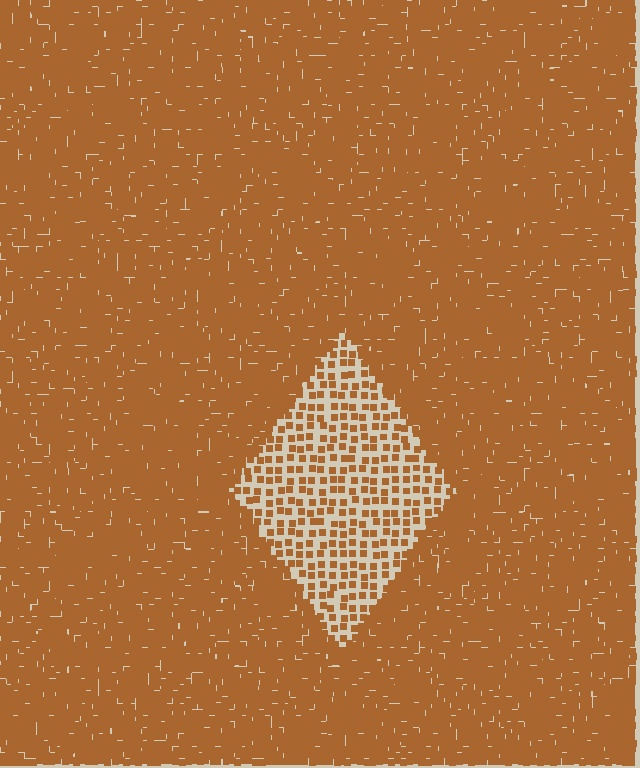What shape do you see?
I see a diamond.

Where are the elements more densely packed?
The elements are more densely packed outside the diamond boundary.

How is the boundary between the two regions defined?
The boundary is defined by a change in element density (approximately 2.9x ratio). All elements are the same color, size, and shape.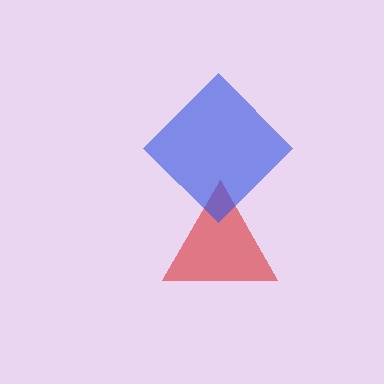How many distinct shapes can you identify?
There are 2 distinct shapes: a red triangle, a blue diamond.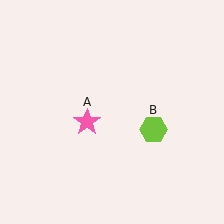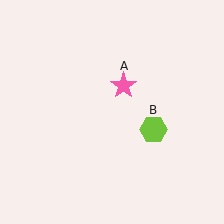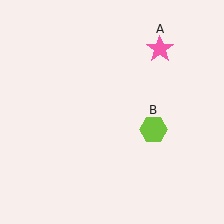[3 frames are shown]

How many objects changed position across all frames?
1 object changed position: pink star (object A).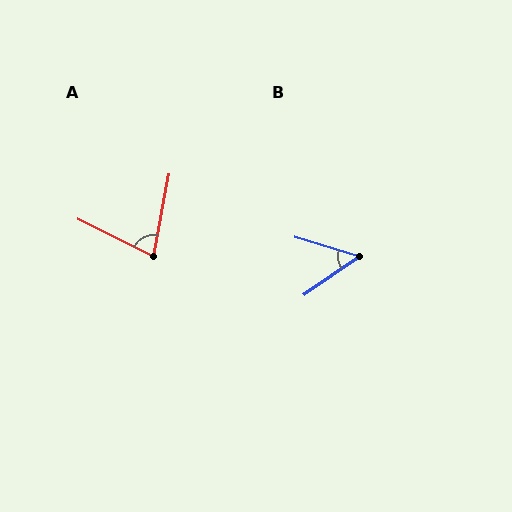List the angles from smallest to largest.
B (51°), A (74°).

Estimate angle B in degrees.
Approximately 51 degrees.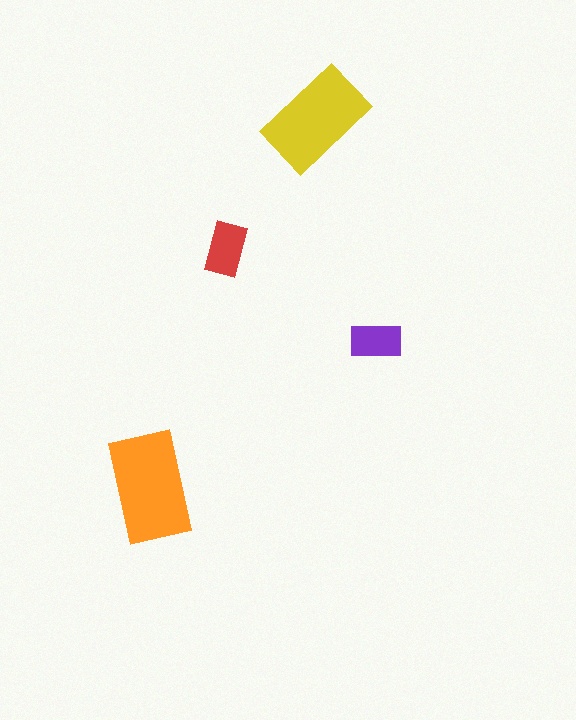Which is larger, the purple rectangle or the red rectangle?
The red one.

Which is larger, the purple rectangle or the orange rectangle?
The orange one.